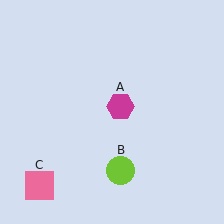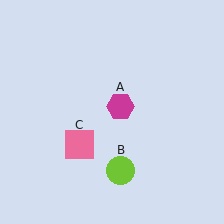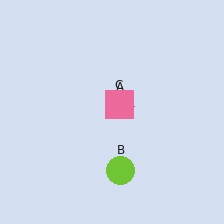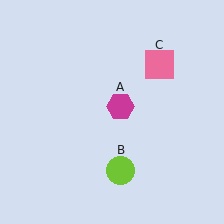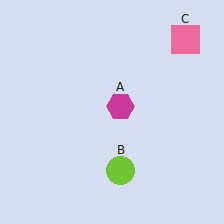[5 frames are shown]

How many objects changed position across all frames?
1 object changed position: pink square (object C).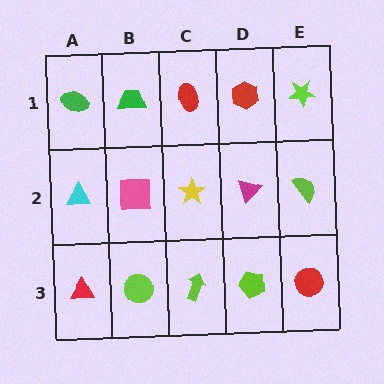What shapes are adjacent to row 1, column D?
A magenta triangle (row 2, column D), a red ellipse (row 1, column C), a lime star (row 1, column E).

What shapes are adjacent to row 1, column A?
A cyan triangle (row 2, column A), a green trapezoid (row 1, column B).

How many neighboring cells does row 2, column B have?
4.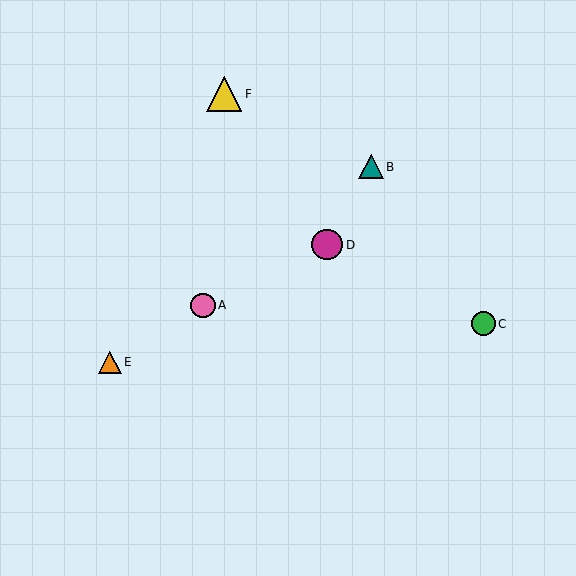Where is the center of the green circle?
The center of the green circle is at (484, 324).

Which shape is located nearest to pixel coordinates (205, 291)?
The pink circle (labeled A) at (203, 305) is nearest to that location.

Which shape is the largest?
The yellow triangle (labeled F) is the largest.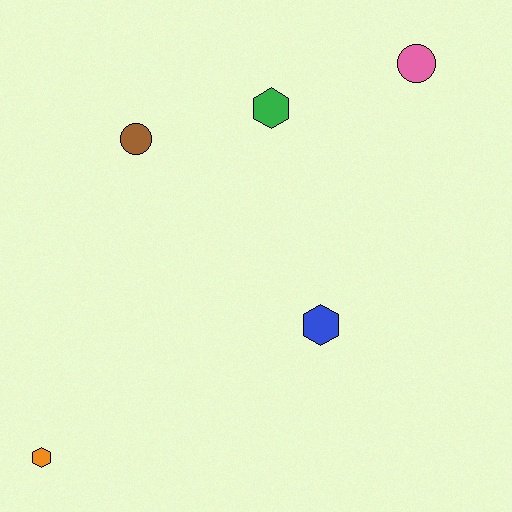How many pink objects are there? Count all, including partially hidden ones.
There is 1 pink object.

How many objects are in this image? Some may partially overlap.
There are 5 objects.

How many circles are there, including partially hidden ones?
There are 2 circles.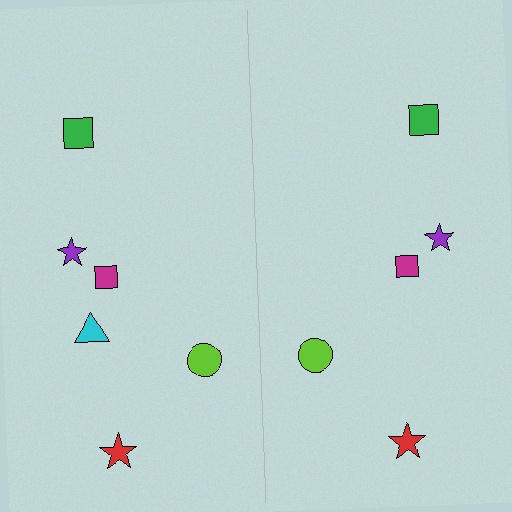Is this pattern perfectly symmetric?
No, the pattern is not perfectly symmetric. A cyan triangle is missing from the right side.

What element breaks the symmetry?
A cyan triangle is missing from the right side.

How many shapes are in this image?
There are 11 shapes in this image.